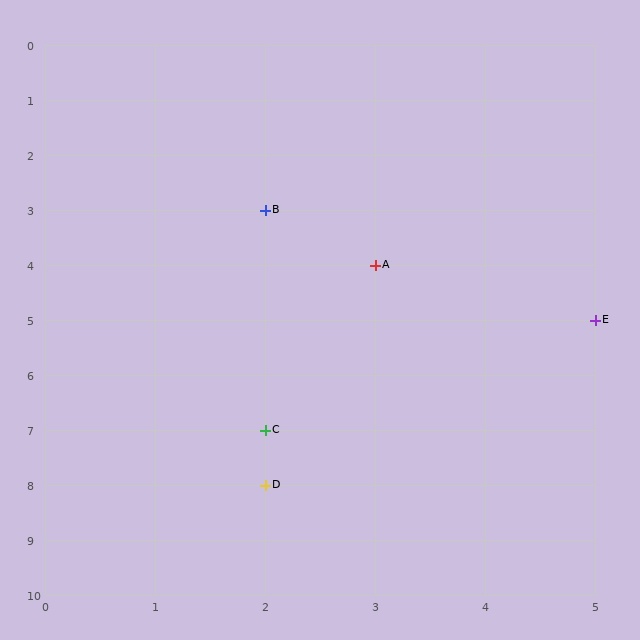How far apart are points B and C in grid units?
Points B and C are 4 rows apart.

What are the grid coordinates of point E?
Point E is at grid coordinates (5, 5).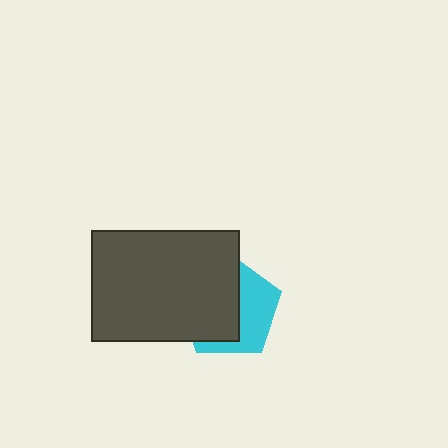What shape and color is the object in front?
The object in front is a dark gray rectangle.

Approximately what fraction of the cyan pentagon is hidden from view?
Roughly 56% of the cyan pentagon is hidden behind the dark gray rectangle.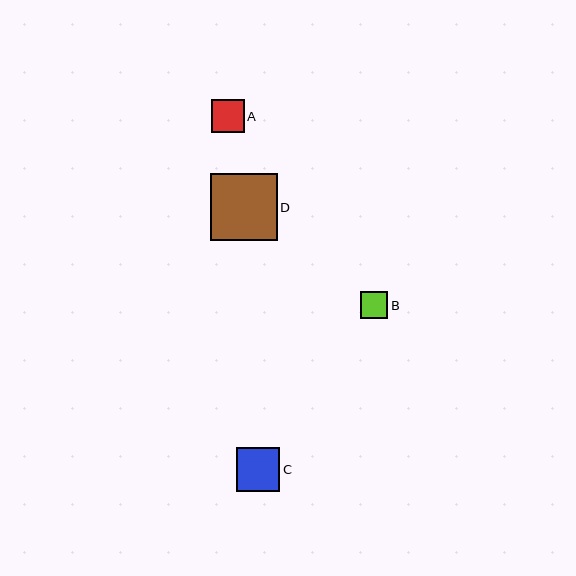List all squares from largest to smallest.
From largest to smallest: D, C, A, B.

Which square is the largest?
Square D is the largest with a size of approximately 66 pixels.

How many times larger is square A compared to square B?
Square A is approximately 1.2 times the size of square B.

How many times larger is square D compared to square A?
Square D is approximately 2.0 times the size of square A.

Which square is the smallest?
Square B is the smallest with a size of approximately 27 pixels.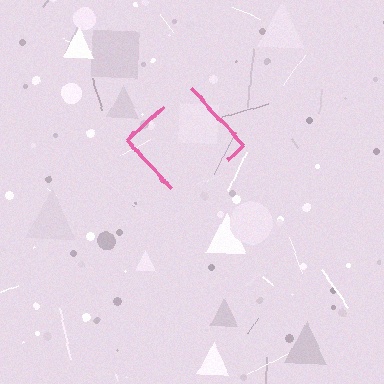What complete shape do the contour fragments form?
The contour fragments form a diamond.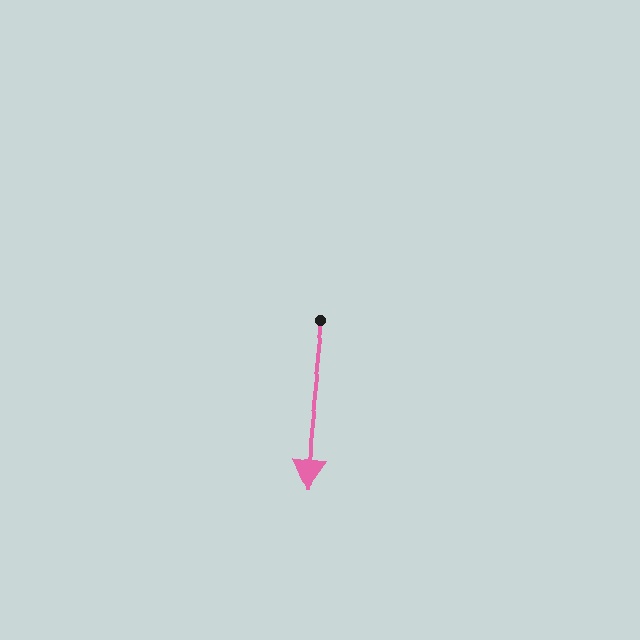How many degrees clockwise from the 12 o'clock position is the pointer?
Approximately 186 degrees.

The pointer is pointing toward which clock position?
Roughly 6 o'clock.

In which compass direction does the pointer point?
South.